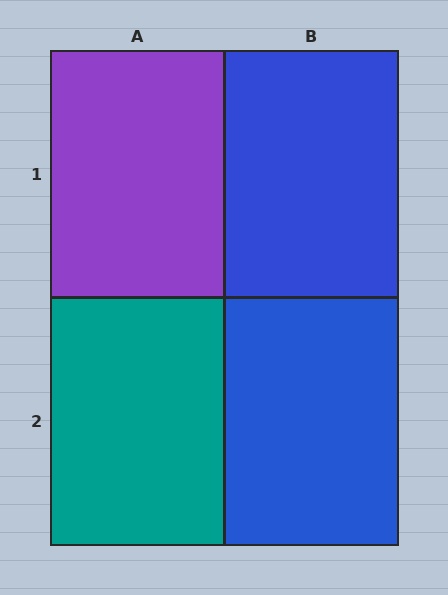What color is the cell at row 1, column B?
Blue.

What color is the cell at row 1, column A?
Purple.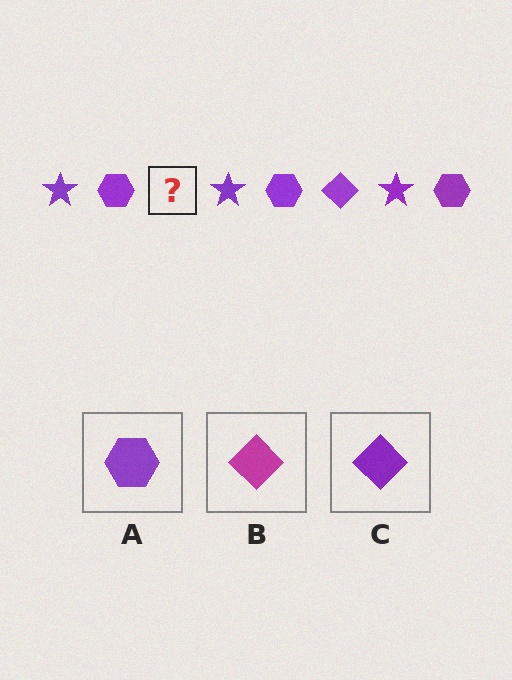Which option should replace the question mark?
Option C.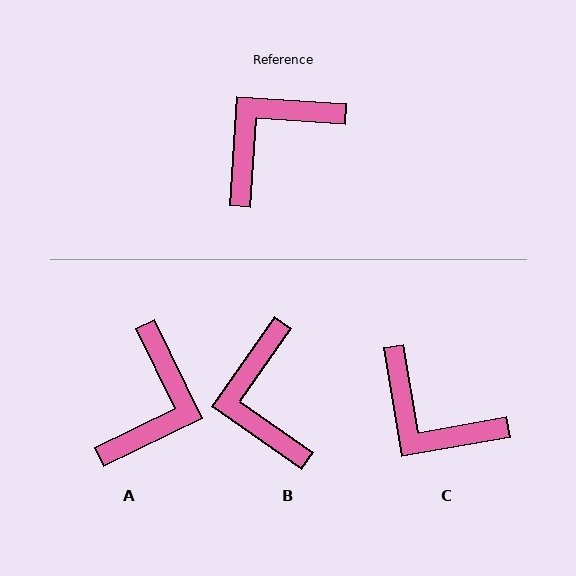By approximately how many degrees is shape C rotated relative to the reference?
Approximately 104 degrees counter-clockwise.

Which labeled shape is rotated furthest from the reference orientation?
A, about 150 degrees away.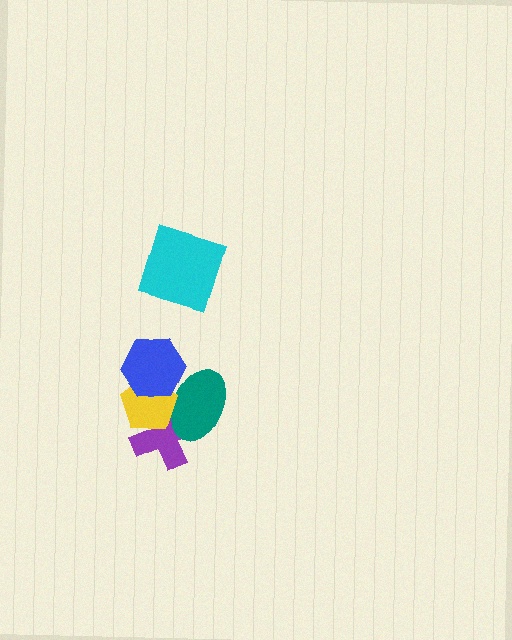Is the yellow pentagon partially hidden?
Yes, it is partially covered by another shape.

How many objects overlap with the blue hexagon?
2 objects overlap with the blue hexagon.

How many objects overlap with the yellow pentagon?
3 objects overlap with the yellow pentagon.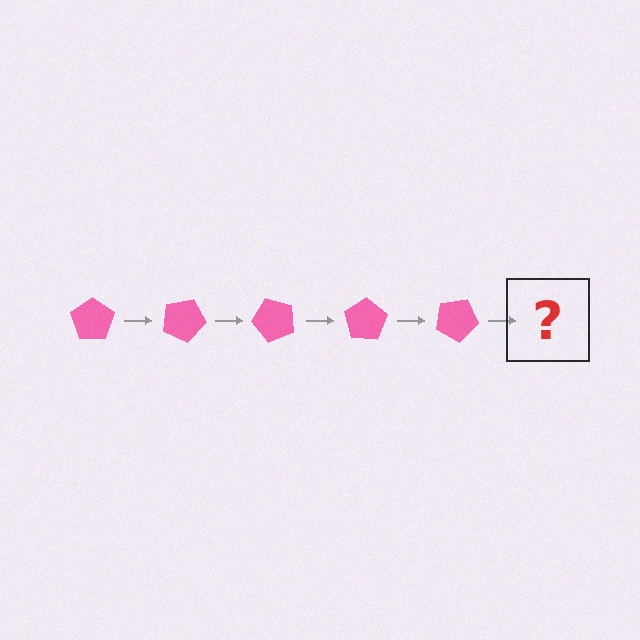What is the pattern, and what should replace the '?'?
The pattern is that the pentagon rotates 25 degrees each step. The '?' should be a pink pentagon rotated 125 degrees.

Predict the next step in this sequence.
The next step is a pink pentagon rotated 125 degrees.